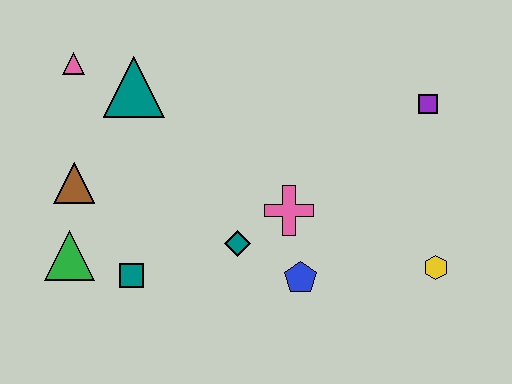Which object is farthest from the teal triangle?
The yellow hexagon is farthest from the teal triangle.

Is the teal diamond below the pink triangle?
Yes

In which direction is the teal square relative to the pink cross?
The teal square is to the left of the pink cross.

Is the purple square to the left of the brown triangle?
No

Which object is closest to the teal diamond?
The pink cross is closest to the teal diamond.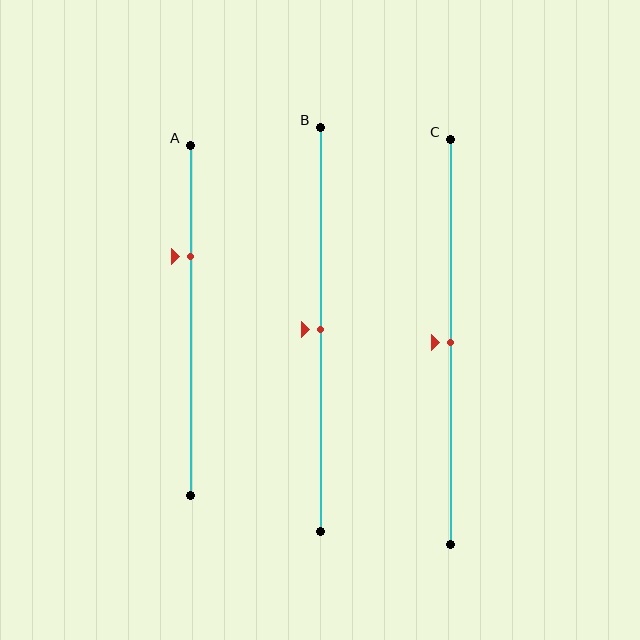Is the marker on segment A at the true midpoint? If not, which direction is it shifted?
No, the marker on segment A is shifted upward by about 18% of the segment length.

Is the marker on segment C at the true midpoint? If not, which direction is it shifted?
Yes, the marker on segment C is at the true midpoint.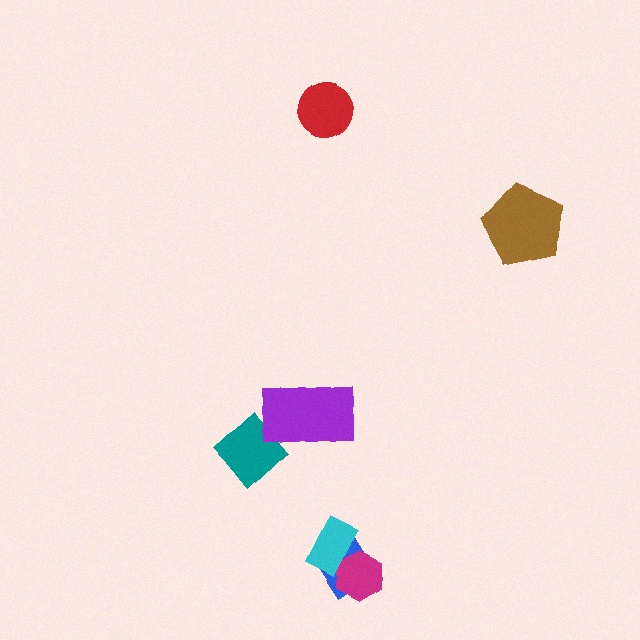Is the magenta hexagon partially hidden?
Yes, it is partially covered by another shape.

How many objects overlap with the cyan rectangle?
2 objects overlap with the cyan rectangle.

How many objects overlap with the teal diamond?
0 objects overlap with the teal diamond.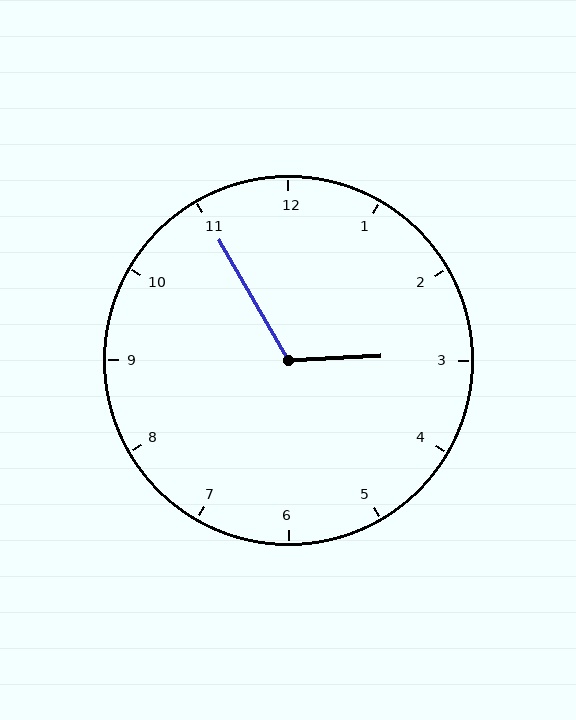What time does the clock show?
2:55.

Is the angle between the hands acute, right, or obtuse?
It is obtuse.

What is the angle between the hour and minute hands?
Approximately 118 degrees.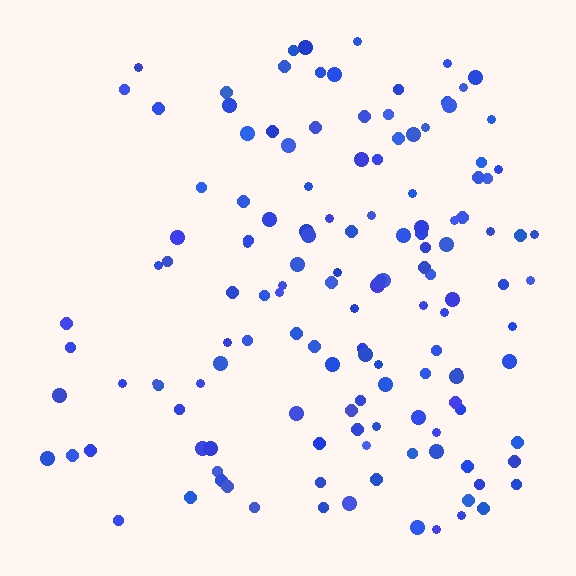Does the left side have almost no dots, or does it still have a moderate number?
Still a moderate number, just noticeably fewer than the right.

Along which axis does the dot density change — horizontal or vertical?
Horizontal.